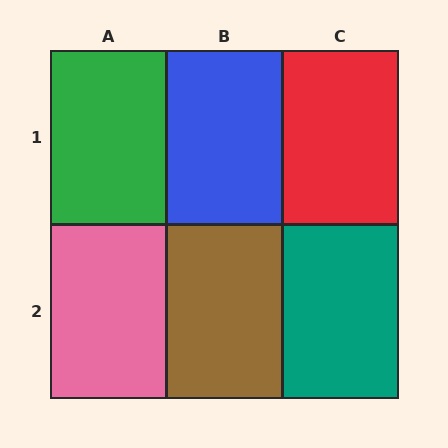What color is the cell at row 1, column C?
Red.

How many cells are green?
1 cell is green.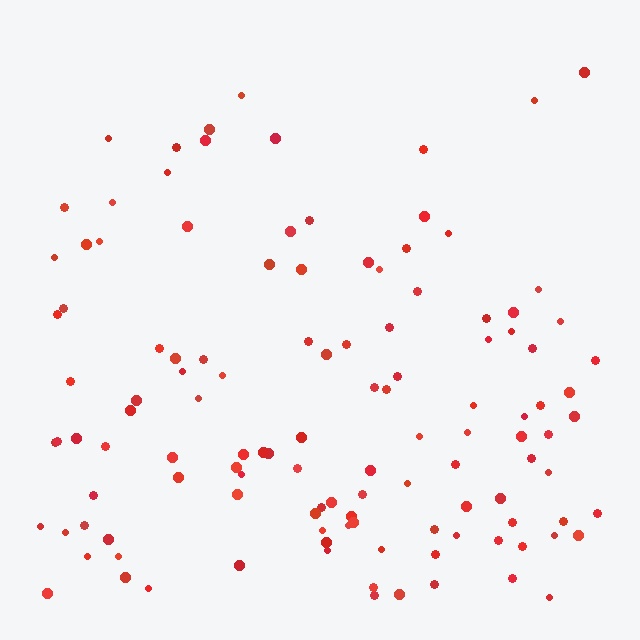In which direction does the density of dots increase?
From top to bottom, with the bottom side densest.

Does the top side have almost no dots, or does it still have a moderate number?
Still a moderate number, just noticeably fewer than the bottom.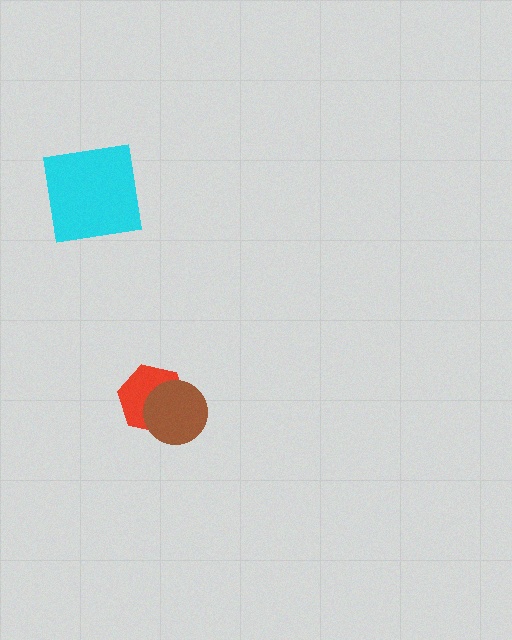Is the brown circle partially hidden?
No, no other shape covers it.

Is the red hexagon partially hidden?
Yes, it is partially covered by another shape.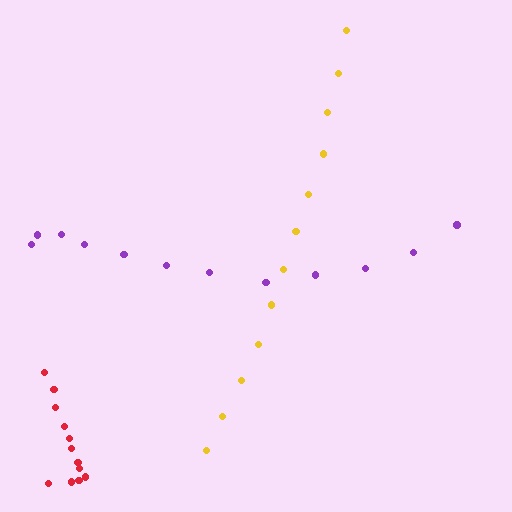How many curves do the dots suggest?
There are 3 distinct paths.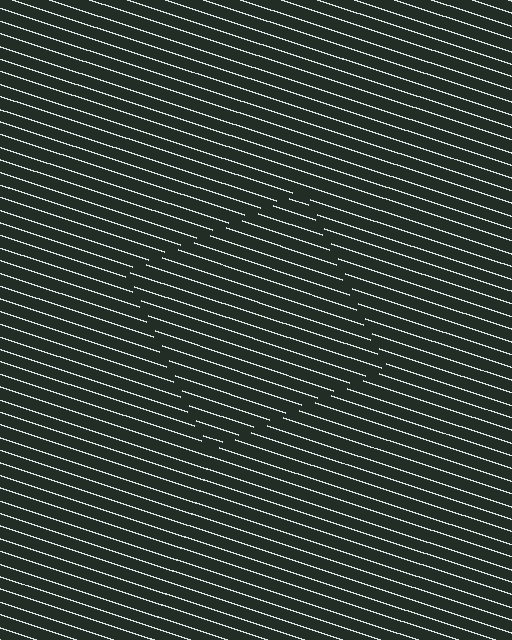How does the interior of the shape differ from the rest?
The interior of the shape contains the same grating, shifted by half a period — the contour is defined by the phase discontinuity where line-ends from the inner and outer gratings abut.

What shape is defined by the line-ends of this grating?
An illusory square. The interior of the shape contains the same grating, shifted by half a period — the contour is defined by the phase discontinuity where line-ends from the inner and outer gratings abut.